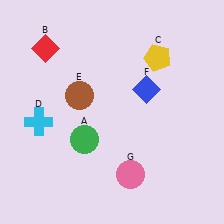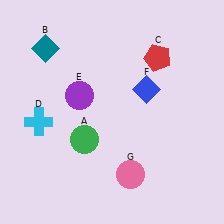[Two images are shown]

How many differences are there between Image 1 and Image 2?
There are 3 differences between the two images.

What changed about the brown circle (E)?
In Image 1, E is brown. In Image 2, it changed to purple.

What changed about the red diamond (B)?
In Image 1, B is red. In Image 2, it changed to teal.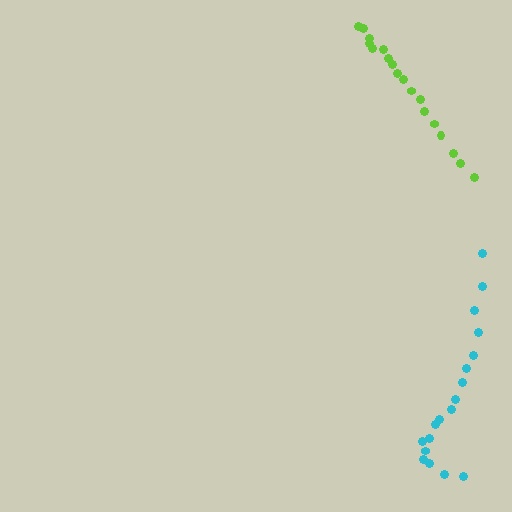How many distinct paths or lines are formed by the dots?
There are 2 distinct paths.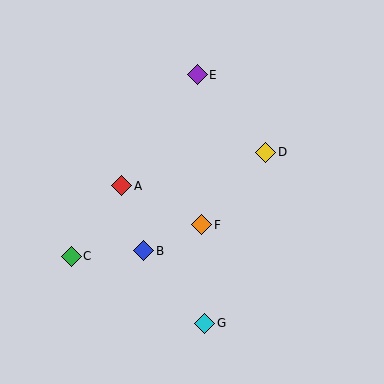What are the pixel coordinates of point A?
Point A is at (122, 186).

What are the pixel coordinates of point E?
Point E is at (197, 75).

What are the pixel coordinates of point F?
Point F is at (202, 225).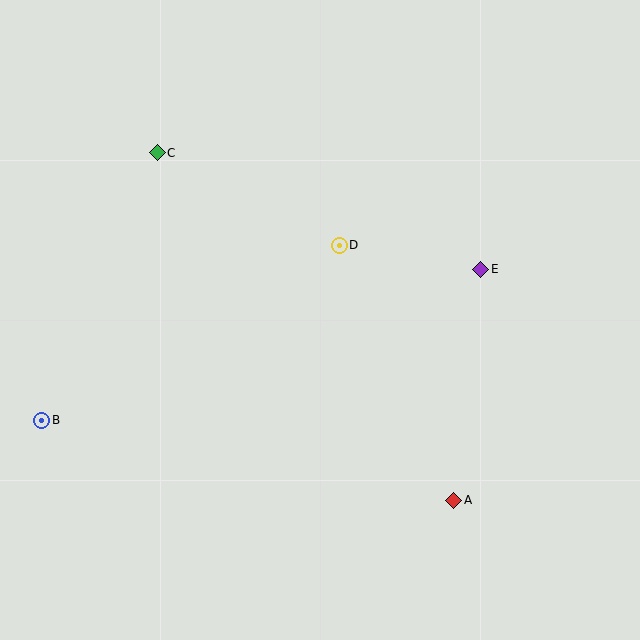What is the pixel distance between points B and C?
The distance between B and C is 291 pixels.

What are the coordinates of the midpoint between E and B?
The midpoint between E and B is at (261, 345).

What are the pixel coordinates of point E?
Point E is at (481, 269).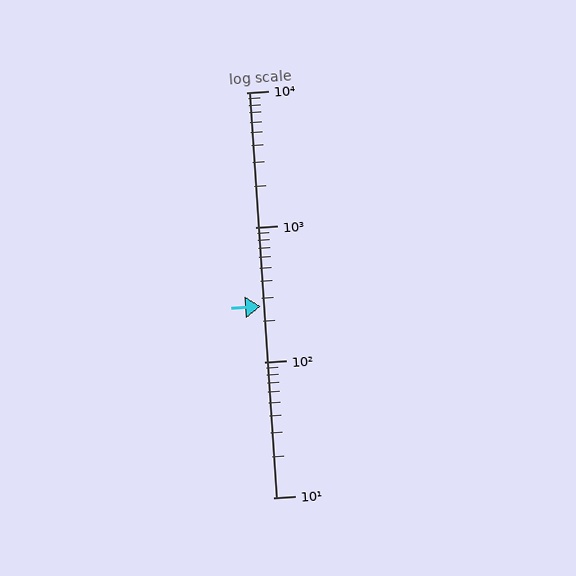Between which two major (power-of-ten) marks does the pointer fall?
The pointer is between 100 and 1000.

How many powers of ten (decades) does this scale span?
The scale spans 3 decades, from 10 to 10000.